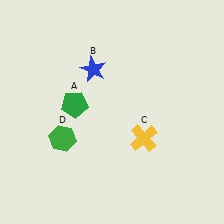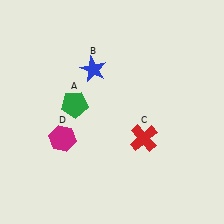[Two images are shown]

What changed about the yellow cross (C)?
In Image 1, C is yellow. In Image 2, it changed to red.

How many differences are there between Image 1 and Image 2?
There are 2 differences between the two images.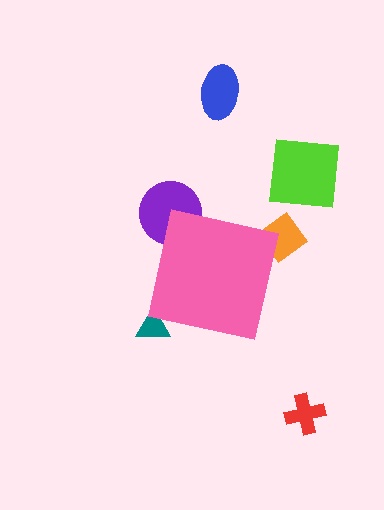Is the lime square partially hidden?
No, the lime square is fully visible.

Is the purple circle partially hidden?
Yes, the purple circle is partially hidden behind the pink square.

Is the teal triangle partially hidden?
Yes, the teal triangle is partially hidden behind the pink square.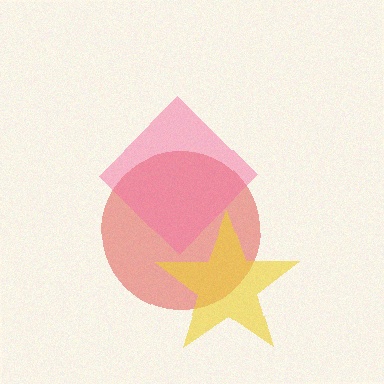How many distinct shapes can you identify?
There are 3 distinct shapes: a red circle, a pink diamond, a yellow star.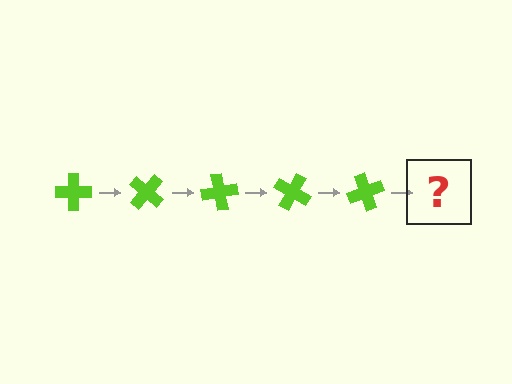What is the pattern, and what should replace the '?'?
The pattern is that the cross rotates 40 degrees each step. The '?' should be a lime cross rotated 200 degrees.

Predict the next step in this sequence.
The next step is a lime cross rotated 200 degrees.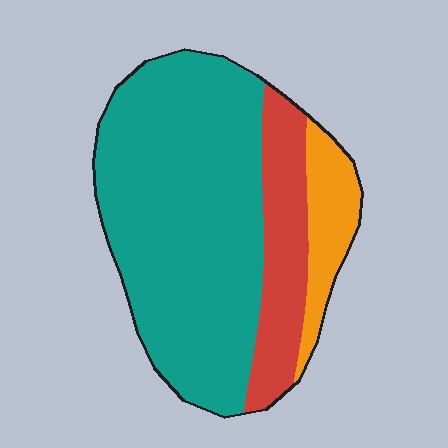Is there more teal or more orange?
Teal.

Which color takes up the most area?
Teal, at roughly 70%.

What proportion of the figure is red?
Red covers 19% of the figure.